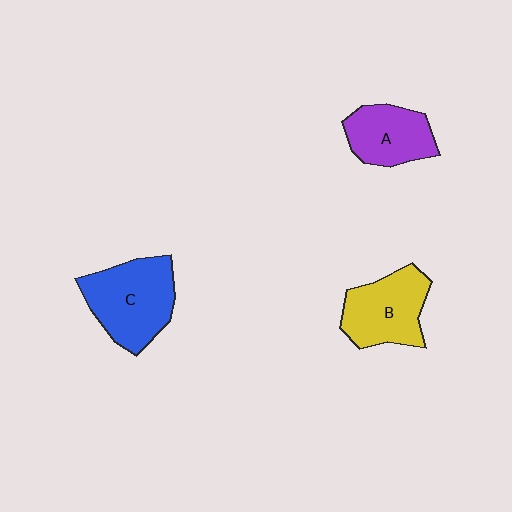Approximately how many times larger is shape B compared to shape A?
Approximately 1.2 times.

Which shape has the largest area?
Shape C (blue).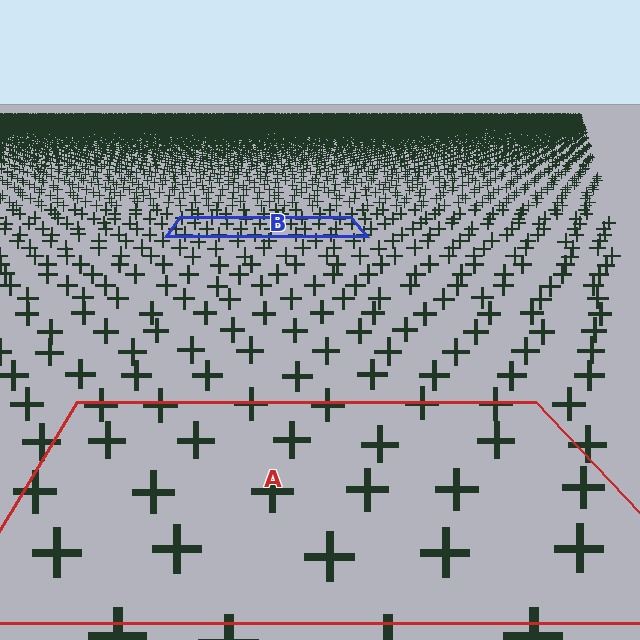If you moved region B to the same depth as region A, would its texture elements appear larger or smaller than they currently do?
They would appear larger. At a closer depth, the same texture elements are projected at a bigger on-screen size.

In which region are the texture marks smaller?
The texture marks are smaller in region B, because it is farther away.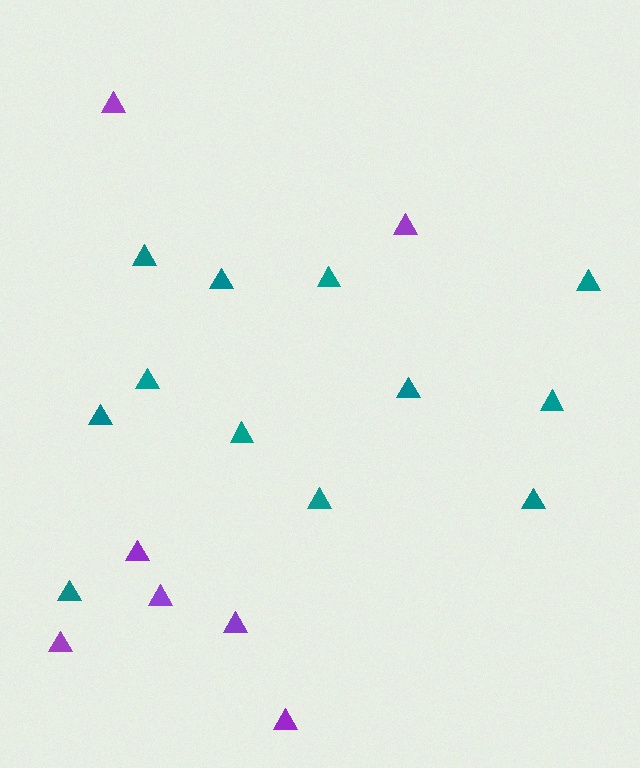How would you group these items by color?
There are 2 groups: one group of teal triangles (12) and one group of purple triangles (7).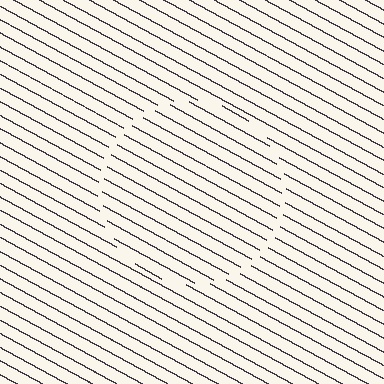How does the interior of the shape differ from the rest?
The interior of the shape contains the same grating, shifted by half a period — the contour is defined by the phase discontinuity where line-ends from the inner and outer gratings abut.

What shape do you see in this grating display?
An illusory circle. The interior of the shape contains the same grating, shifted by half a period — the contour is defined by the phase discontinuity where line-ends from the inner and outer gratings abut.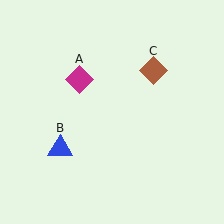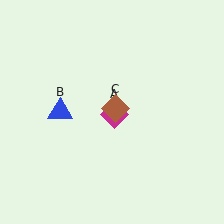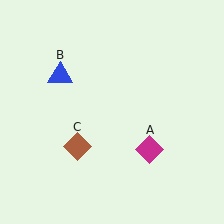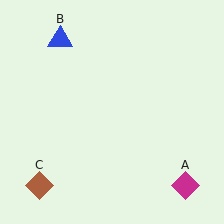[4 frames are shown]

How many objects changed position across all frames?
3 objects changed position: magenta diamond (object A), blue triangle (object B), brown diamond (object C).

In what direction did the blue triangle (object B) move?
The blue triangle (object B) moved up.